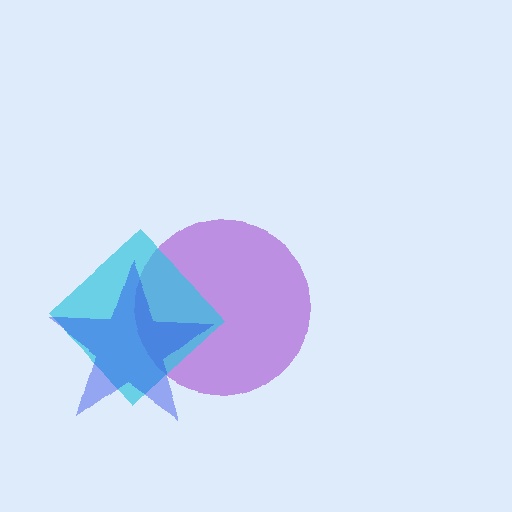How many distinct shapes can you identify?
There are 3 distinct shapes: a purple circle, a cyan diamond, a blue star.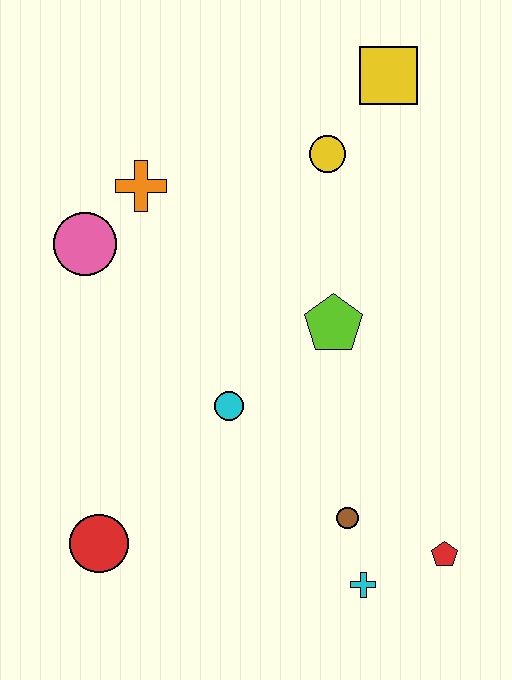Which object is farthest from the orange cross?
The red pentagon is farthest from the orange cross.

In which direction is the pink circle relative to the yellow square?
The pink circle is to the left of the yellow square.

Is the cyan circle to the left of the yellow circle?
Yes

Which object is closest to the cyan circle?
The lime pentagon is closest to the cyan circle.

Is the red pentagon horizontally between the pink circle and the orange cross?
No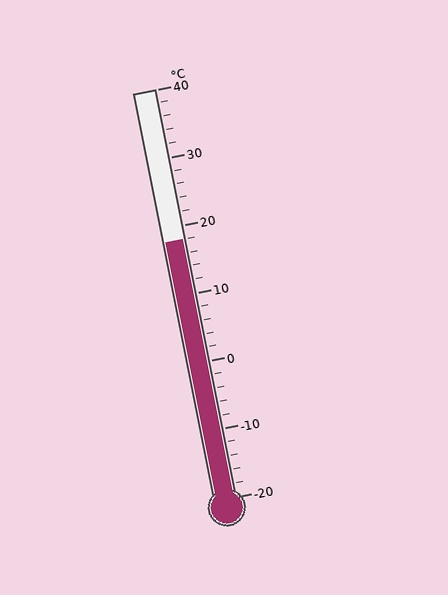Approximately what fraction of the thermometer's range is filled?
The thermometer is filled to approximately 65% of its range.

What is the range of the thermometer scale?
The thermometer scale ranges from -20°C to 40°C.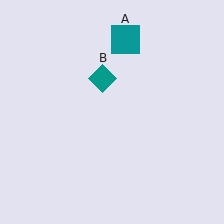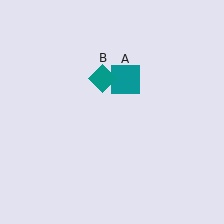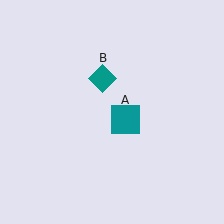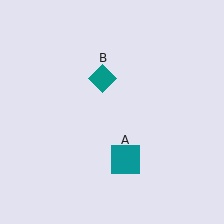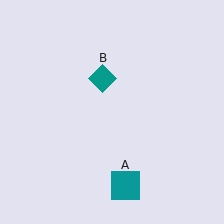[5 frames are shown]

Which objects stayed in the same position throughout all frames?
Teal diamond (object B) remained stationary.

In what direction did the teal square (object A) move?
The teal square (object A) moved down.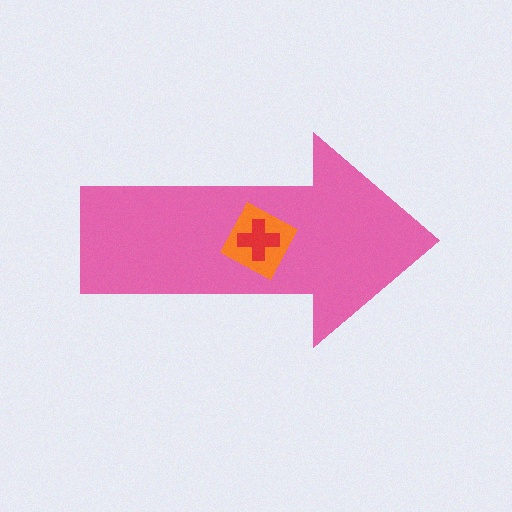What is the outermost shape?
The pink arrow.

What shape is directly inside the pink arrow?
The orange square.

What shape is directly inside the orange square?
The red cross.